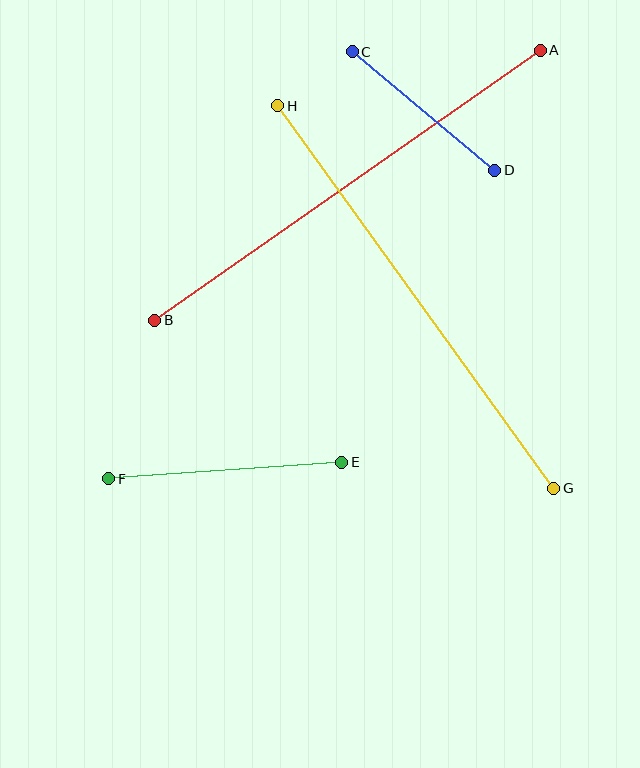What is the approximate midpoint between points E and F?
The midpoint is at approximately (225, 470) pixels.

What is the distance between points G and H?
The distance is approximately 471 pixels.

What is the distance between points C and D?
The distance is approximately 185 pixels.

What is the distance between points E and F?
The distance is approximately 233 pixels.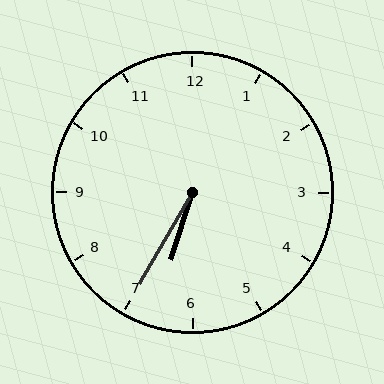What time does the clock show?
6:35.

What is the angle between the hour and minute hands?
Approximately 12 degrees.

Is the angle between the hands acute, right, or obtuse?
It is acute.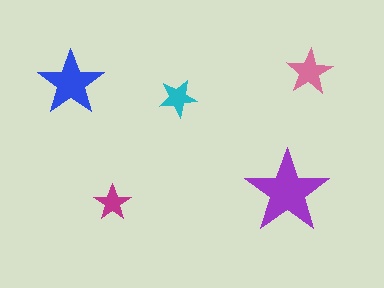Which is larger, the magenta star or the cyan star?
The cyan one.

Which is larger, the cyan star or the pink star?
The pink one.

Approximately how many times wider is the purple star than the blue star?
About 1.5 times wider.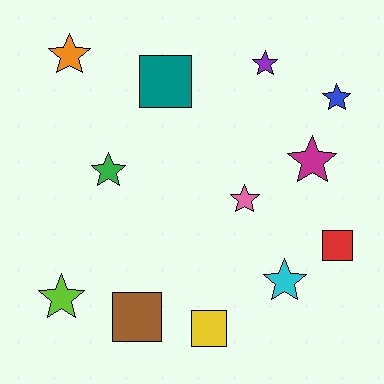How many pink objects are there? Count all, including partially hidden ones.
There is 1 pink object.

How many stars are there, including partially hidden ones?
There are 8 stars.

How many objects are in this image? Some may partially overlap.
There are 12 objects.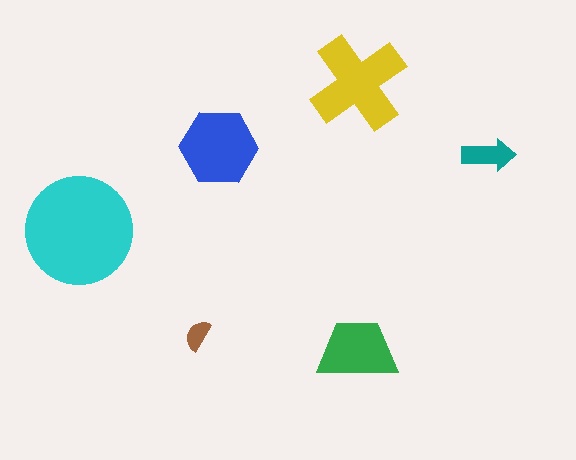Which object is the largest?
The cyan circle.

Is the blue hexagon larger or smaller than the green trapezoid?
Larger.